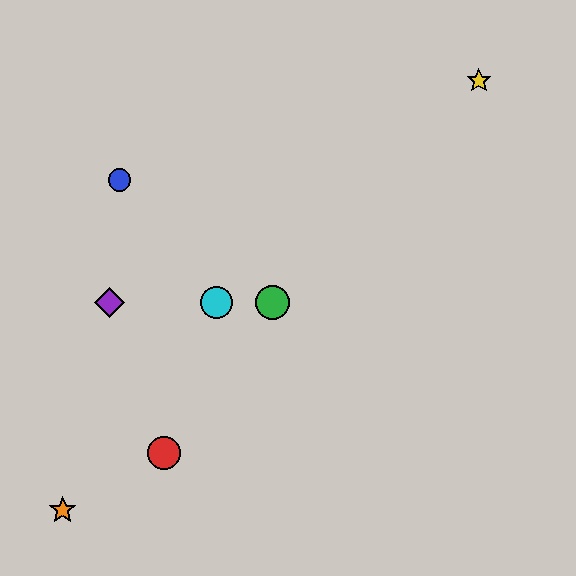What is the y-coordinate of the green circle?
The green circle is at y≈302.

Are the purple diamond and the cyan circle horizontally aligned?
Yes, both are at y≈302.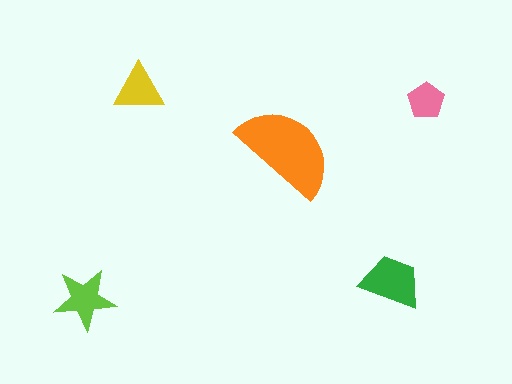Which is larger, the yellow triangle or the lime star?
The lime star.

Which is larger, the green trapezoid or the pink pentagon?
The green trapezoid.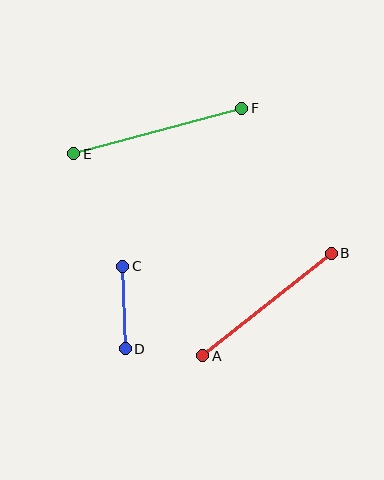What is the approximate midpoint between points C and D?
The midpoint is at approximately (124, 307) pixels.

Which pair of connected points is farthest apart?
Points E and F are farthest apart.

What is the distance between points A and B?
The distance is approximately 164 pixels.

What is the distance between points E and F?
The distance is approximately 174 pixels.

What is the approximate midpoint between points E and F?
The midpoint is at approximately (158, 131) pixels.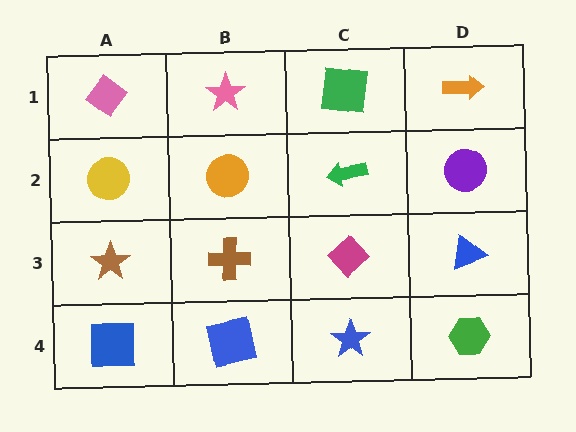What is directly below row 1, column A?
A yellow circle.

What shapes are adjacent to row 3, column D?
A purple circle (row 2, column D), a green hexagon (row 4, column D), a magenta diamond (row 3, column C).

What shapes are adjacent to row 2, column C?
A green square (row 1, column C), a magenta diamond (row 3, column C), an orange circle (row 2, column B), a purple circle (row 2, column D).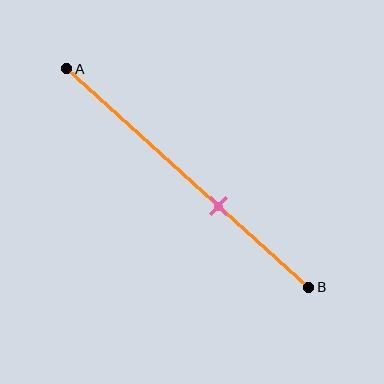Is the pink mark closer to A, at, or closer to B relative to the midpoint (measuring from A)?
The pink mark is closer to point B than the midpoint of segment AB.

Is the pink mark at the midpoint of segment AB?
No, the mark is at about 65% from A, not at the 50% midpoint.